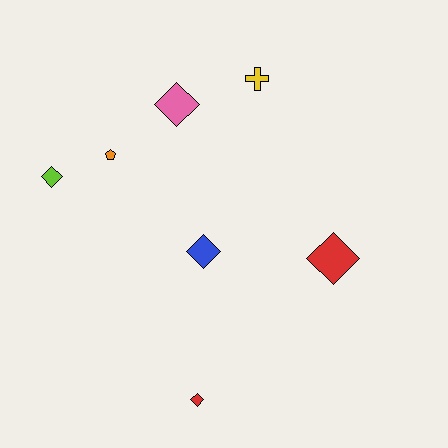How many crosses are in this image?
There is 1 cross.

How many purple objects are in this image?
There are no purple objects.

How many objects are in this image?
There are 7 objects.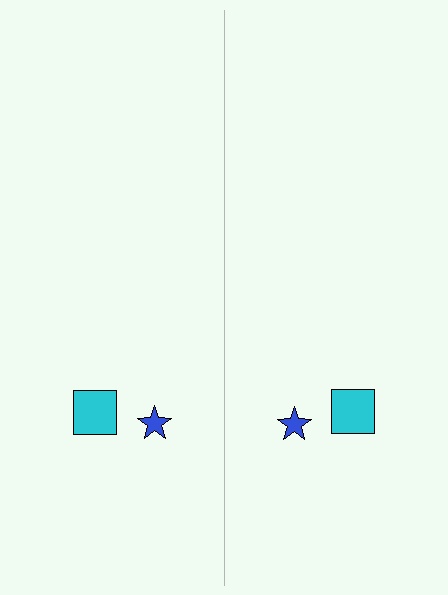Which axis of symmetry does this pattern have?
The pattern has a vertical axis of symmetry running through the center of the image.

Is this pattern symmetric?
Yes, this pattern has bilateral (reflection) symmetry.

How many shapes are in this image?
There are 4 shapes in this image.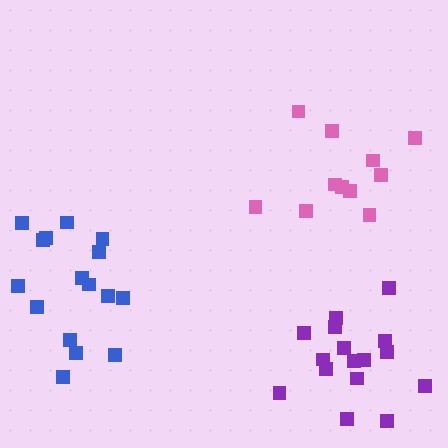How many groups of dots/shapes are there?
There are 3 groups.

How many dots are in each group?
Group 1: 16 dots, Group 2: 16 dots, Group 3: 11 dots (43 total).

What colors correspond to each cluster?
The clusters are colored: blue, purple, pink.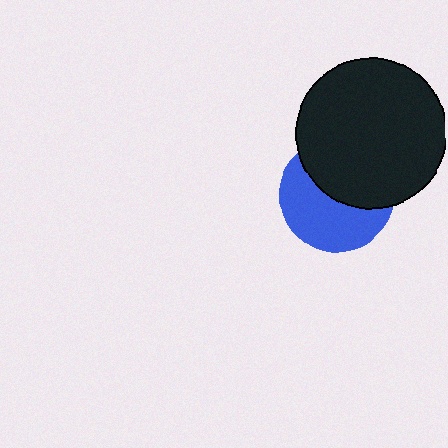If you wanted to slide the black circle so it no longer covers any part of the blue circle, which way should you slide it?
Slide it up — that is the most direct way to separate the two shapes.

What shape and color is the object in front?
The object in front is a black circle.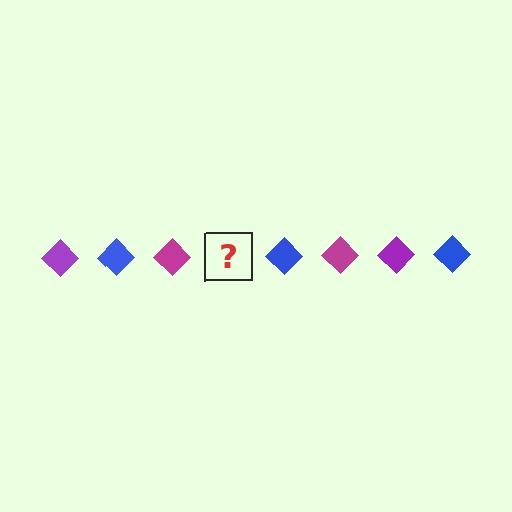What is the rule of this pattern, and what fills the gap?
The rule is that the pattern cycles through purple, blue, magenta diamonds. The gap should be filled with a purple diamond.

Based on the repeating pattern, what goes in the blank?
The blank should be a purple diamond.